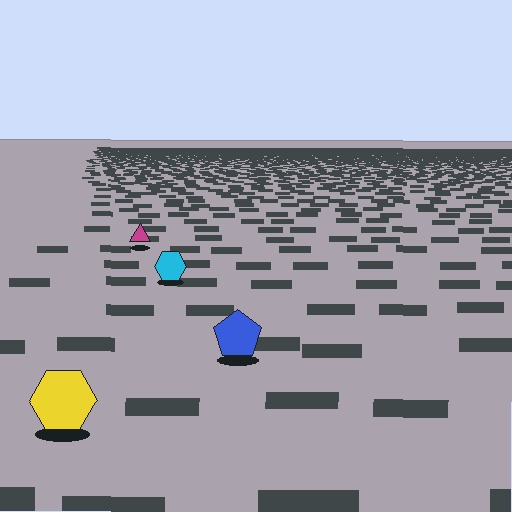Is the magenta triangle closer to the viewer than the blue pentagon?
No. The blue pentagon is closer — you can tell from the texture gradient: the ground texture is coarser near it.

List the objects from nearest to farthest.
From nearest to farthest: the yellow hexagon, the blue pentagon, the cyan hexagon, the magenta triangle.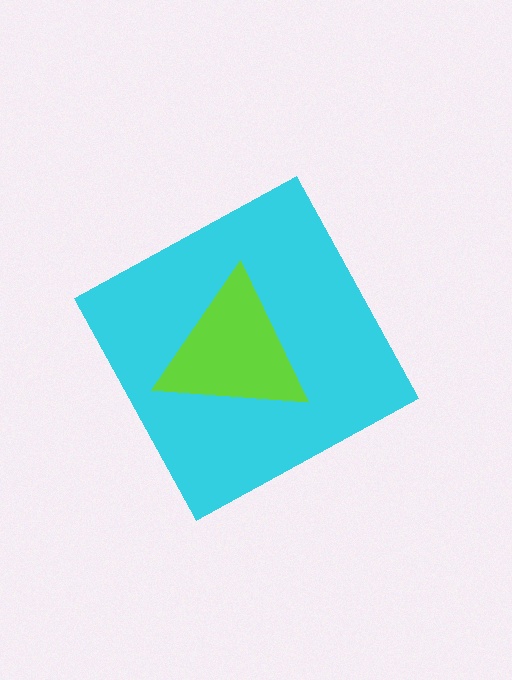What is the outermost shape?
The cyan diamond.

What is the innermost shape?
The lime triangle.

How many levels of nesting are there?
2.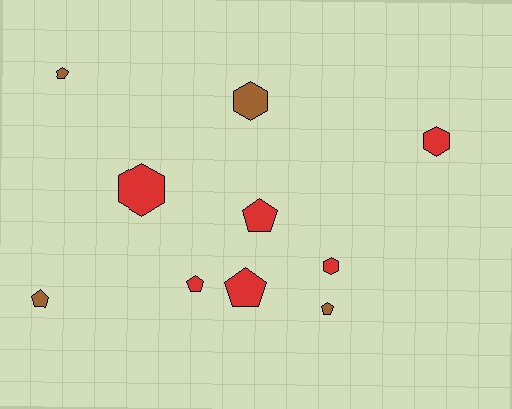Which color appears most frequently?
Red, with 6 objects.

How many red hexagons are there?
There are 3 red hexagons.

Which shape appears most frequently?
Pentagon, with 6 objects.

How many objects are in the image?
There are 10 objects.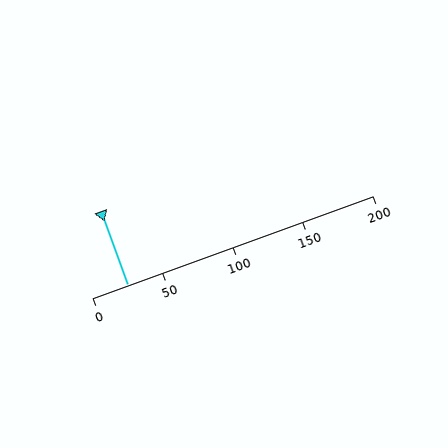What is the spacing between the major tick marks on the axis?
The major ticks are spaced 50 apart.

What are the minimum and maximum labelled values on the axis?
The axis runs from 0 to 200.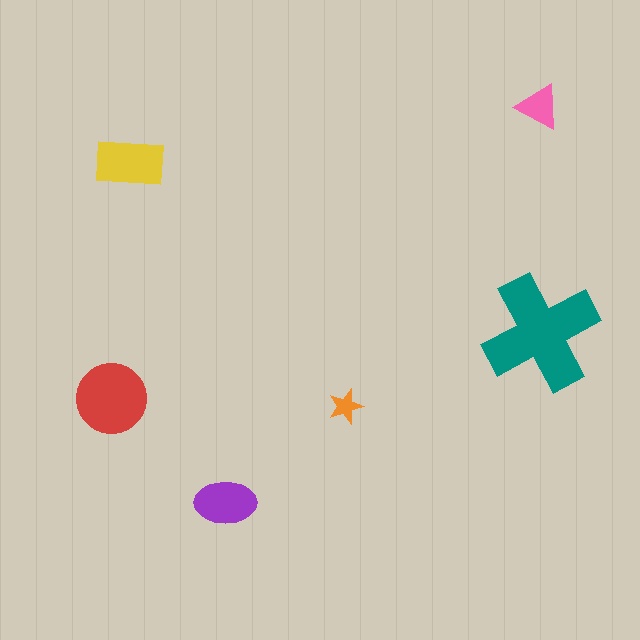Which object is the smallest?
The orange star.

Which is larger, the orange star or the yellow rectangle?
The yellow rectangle.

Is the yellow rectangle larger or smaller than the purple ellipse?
Larger.